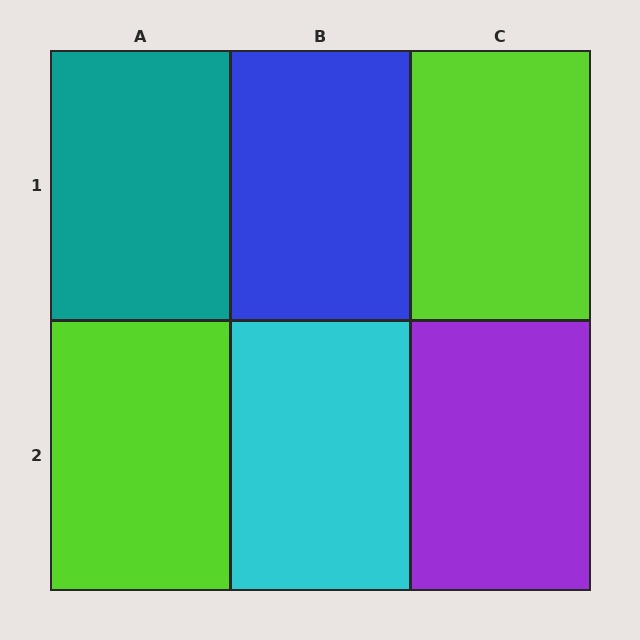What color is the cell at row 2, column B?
Cyan.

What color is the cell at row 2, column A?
Lime.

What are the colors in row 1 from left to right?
Teal, blue, lime.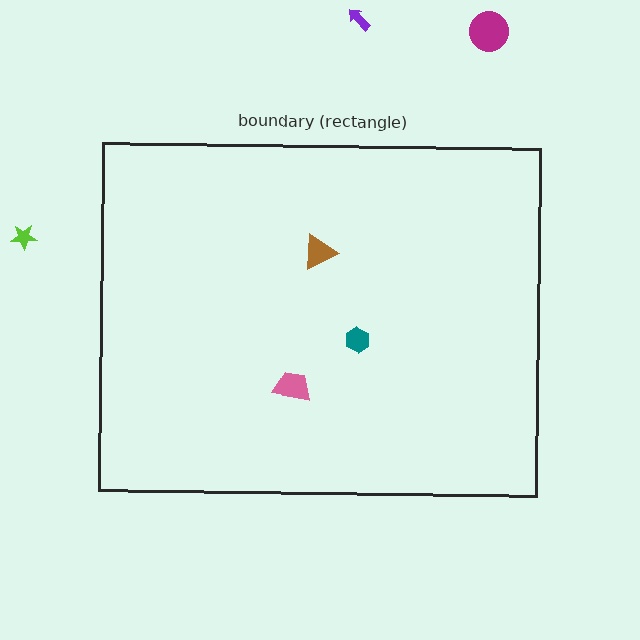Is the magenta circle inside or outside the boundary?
Outside.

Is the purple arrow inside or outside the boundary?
Outside.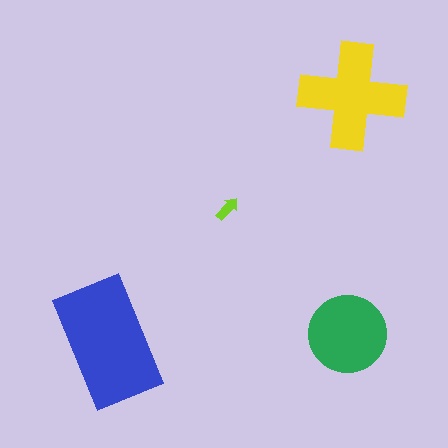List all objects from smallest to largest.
The lime arrow, the green circle, the yellow cross, the blue rectangle.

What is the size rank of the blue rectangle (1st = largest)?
1st.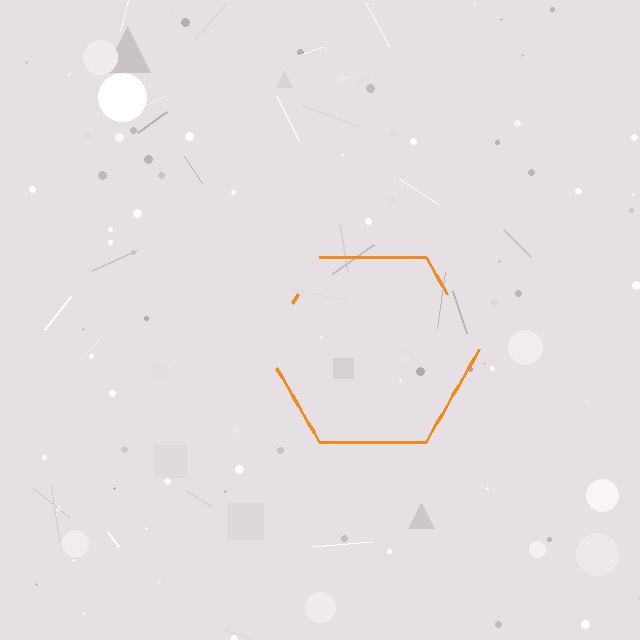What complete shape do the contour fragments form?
The contour fragments form a hexagon.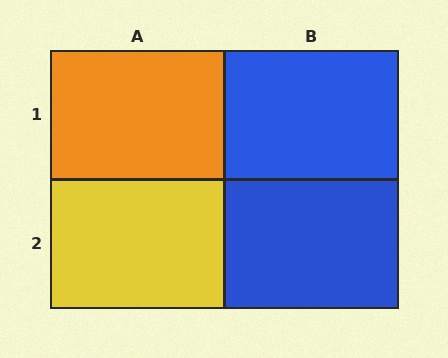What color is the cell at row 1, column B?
Blue.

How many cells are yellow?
1 cell is yellow.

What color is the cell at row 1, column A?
Orange.